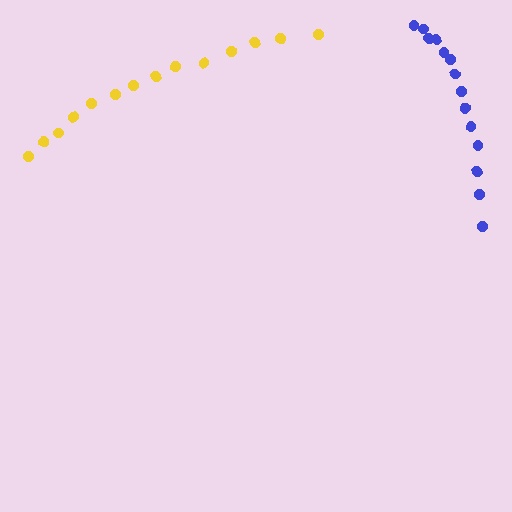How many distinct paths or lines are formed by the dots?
There are 2 distinct paths.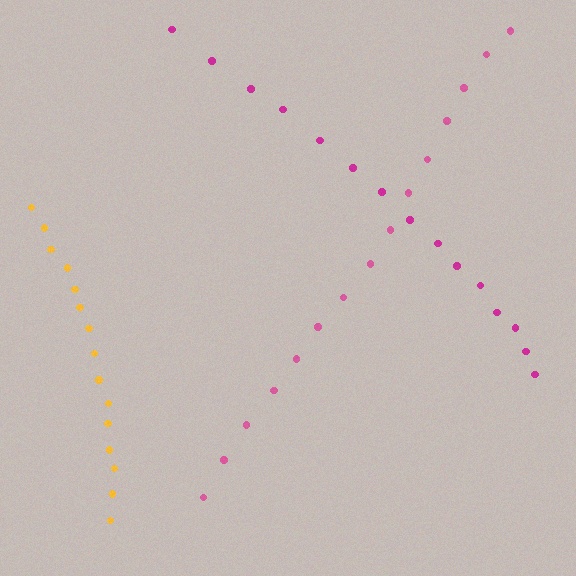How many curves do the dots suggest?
There are 3 distinct paths.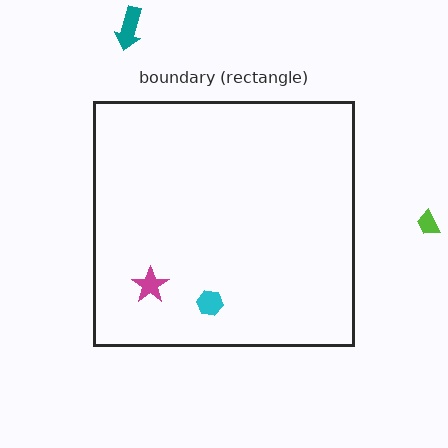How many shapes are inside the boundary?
2 inside, 2 outside.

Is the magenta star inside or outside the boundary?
Inside.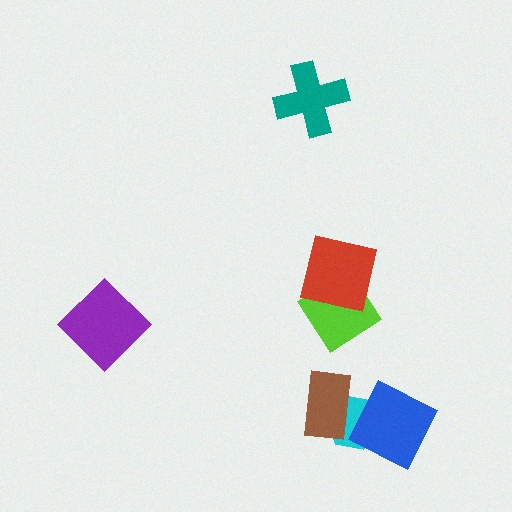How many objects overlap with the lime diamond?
1 object overlaps with the lime diamond.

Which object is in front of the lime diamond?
The red square is in front of the lime diamond.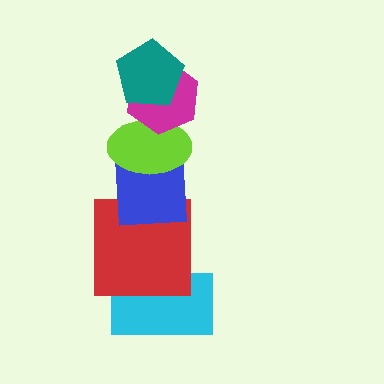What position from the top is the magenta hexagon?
The magenta hexagon is 2nd from the top.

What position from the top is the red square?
The red square is 5th from the top.